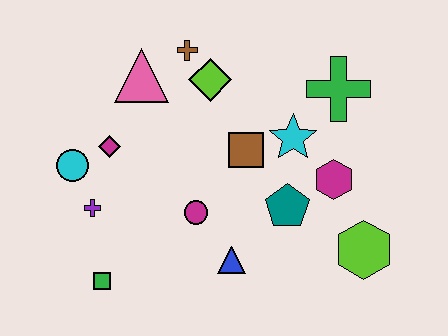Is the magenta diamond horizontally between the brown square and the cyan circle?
Yes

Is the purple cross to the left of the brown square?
Yes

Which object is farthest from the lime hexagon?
The cyan circle is farthest from the lime hexagon.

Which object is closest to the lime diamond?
The brown cross is closest to the lime diamond.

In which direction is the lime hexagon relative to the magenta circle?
The lime hexagon is to the right of the magenta circle.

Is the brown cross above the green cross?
Yes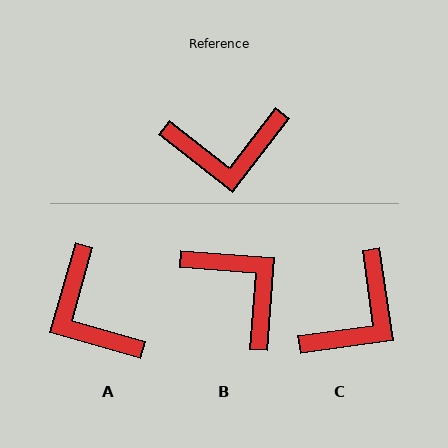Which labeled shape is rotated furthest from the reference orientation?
B, about 124 degrees away.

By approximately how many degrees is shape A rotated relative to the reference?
Approximately 68 degrees clockwise.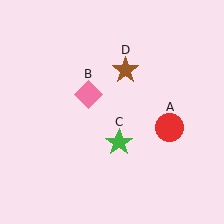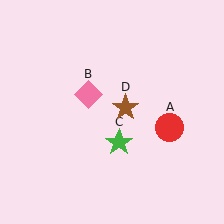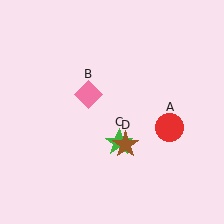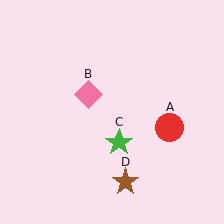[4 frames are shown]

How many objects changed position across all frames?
1 object changed position: brown star (object D).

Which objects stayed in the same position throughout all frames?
Red circle (object A) and pink diamond (object B) and green star (object C) remained stationary.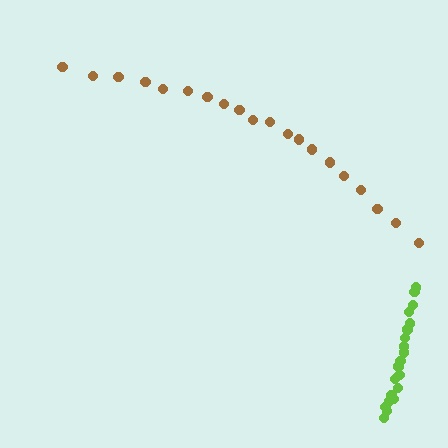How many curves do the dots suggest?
There are 2 distinct paths.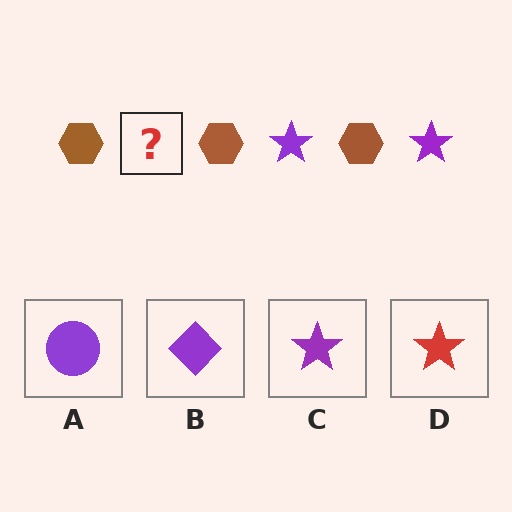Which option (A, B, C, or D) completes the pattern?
C.